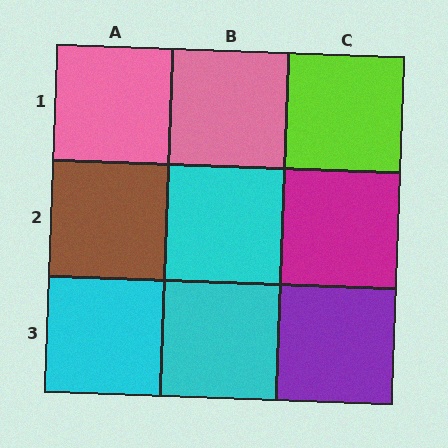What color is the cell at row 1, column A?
Pink.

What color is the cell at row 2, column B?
Cyan.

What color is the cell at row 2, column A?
Brown.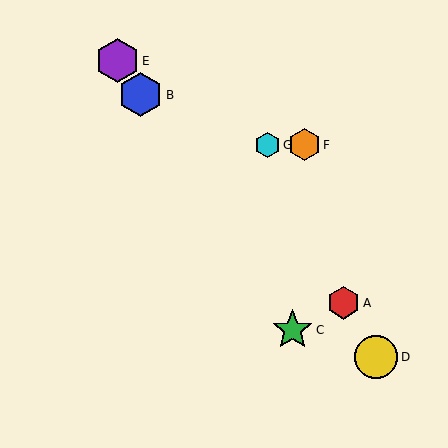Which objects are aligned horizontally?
Objects F, G are aligned horizontally.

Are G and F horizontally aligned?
Yes, both are at y≈145.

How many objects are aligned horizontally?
2 objects (F, G) are aligned horizontally.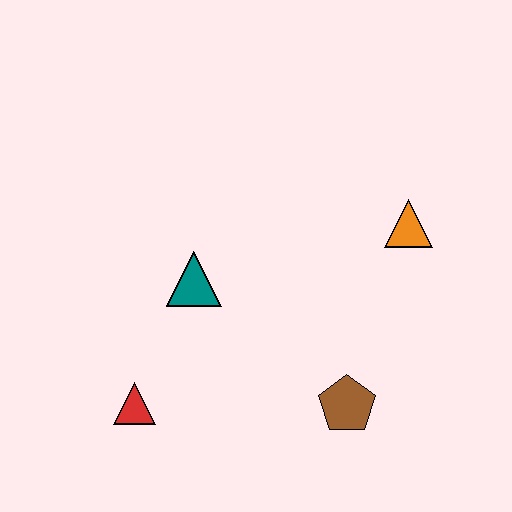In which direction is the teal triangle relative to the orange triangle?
The teal triangle is to the left of the orange triangle.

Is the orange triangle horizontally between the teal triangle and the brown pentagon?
No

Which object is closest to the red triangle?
The teal triangle is closest to the red triangle.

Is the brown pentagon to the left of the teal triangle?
No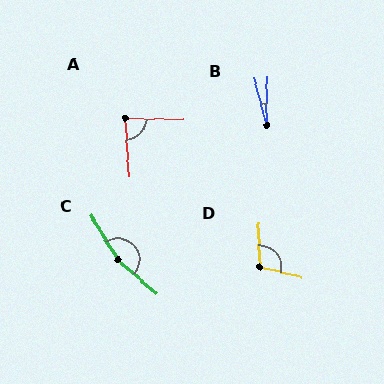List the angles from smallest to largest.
B (15°), A (85°), D (105°), C (163°).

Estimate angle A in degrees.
Approximately 85 degrees.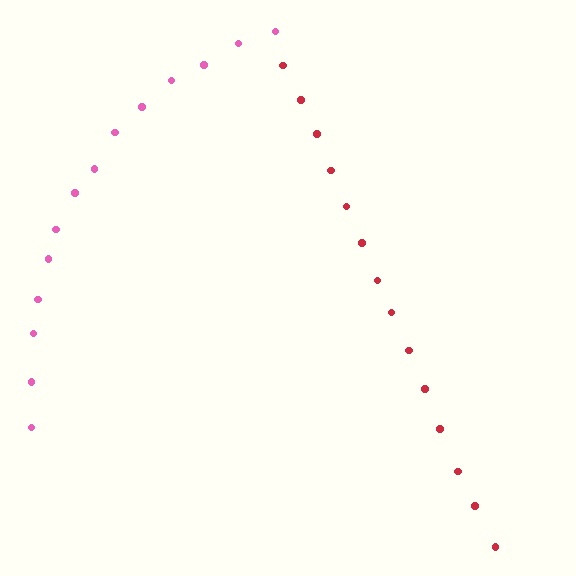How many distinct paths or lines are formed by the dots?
There are 2 distinct paths.